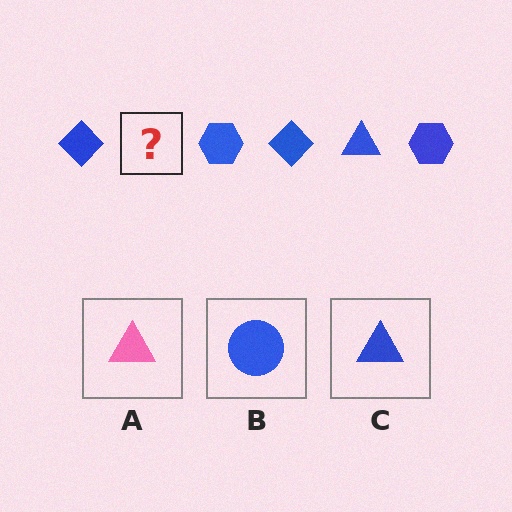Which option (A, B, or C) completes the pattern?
C.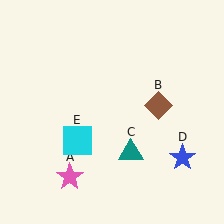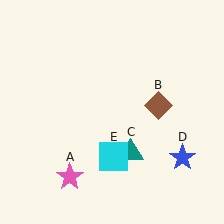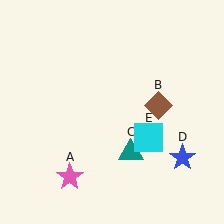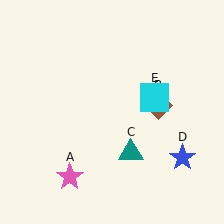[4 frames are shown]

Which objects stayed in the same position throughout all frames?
Pink star (object A) and brown diamond (object B) and teal triangle (object C) and blue star (object D) remained stationary.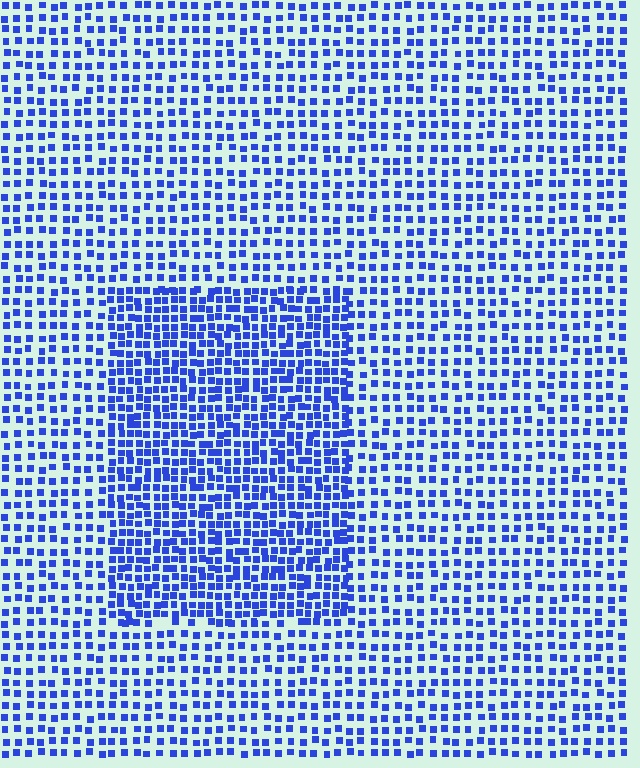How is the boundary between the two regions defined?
The boundary is defined by a change in element density (approximately 1.8x ratio). All elements are the same color, size, and shape.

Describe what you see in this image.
The image contains small blue elements arranged at two different densities. A rectangle-shaped region is visible where the elements are more densely packed than the surrounding area.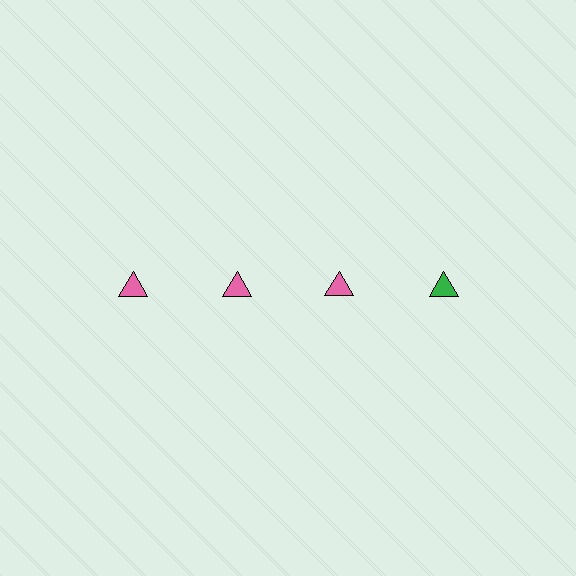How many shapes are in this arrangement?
There are 4 shapes arranged in a grid pattern.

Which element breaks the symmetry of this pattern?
The green triangle in the top row, second from right column breaks the symmetry. All other shapes are pink triangles.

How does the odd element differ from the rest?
It has a different color: green instead of pink.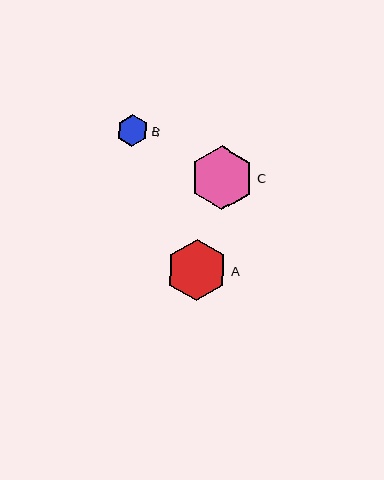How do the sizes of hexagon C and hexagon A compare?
Hexagon C and hexagon A are approximately the same size.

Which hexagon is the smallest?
Hexagon B is the smallest with a size of approximately 32 pixels.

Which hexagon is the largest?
Hexagon C is the largest with a size of approximately 64 pixels.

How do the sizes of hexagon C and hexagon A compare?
Hexagon C and hexagon A are approximately the same size.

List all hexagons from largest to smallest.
From largest to smallest: C, A, B.